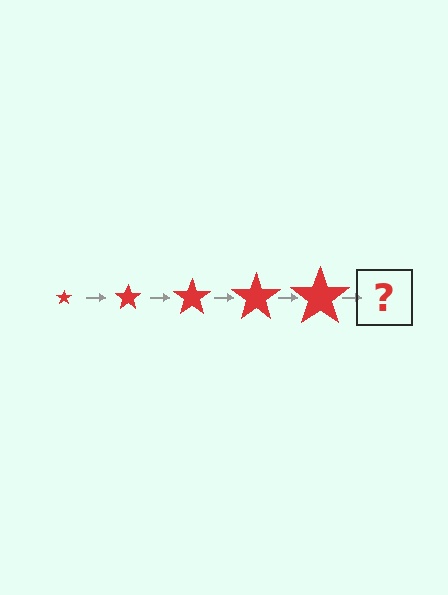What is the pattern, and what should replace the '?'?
The pattern is that the star gets progressively larger each step. The '?' should be a red star, larger than the previous one.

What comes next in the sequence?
The next element should be a red star, larger than the previous one.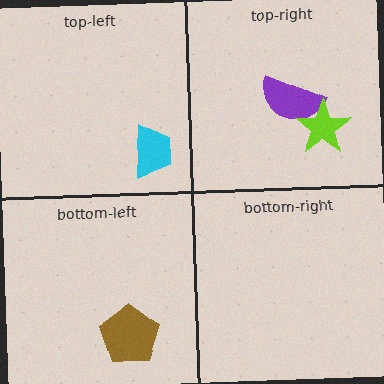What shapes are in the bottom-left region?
The brown pentagon.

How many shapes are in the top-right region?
2.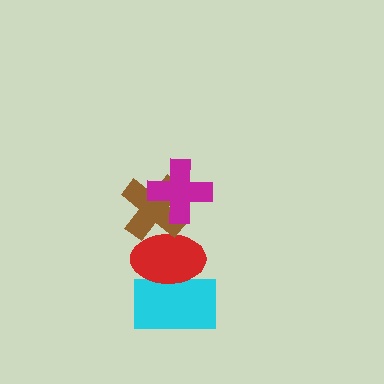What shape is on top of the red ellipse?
The brown cross is on top of the red ellipse.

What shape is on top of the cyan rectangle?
The red ellipse is on top of the cyan rectangle.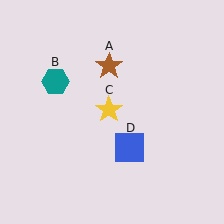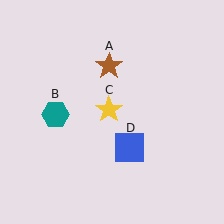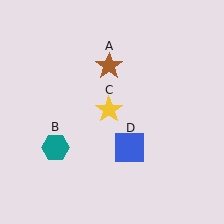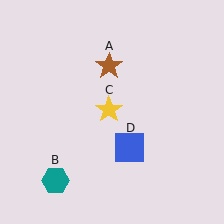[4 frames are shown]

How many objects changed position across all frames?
1 object changed position: teal hexagon (object B).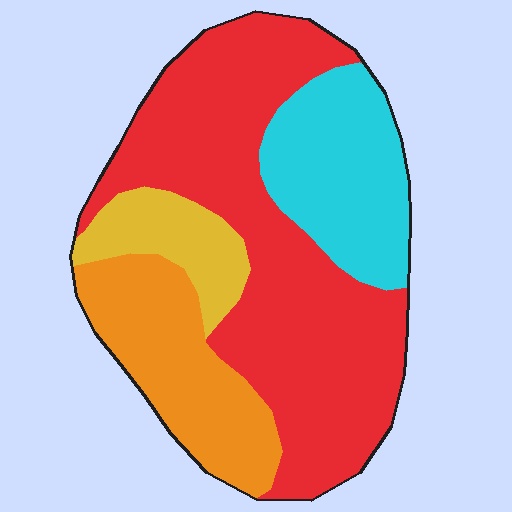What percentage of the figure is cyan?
Cyan covers roughly 20% of the figure.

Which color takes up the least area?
Yellow, at roughly 10%.